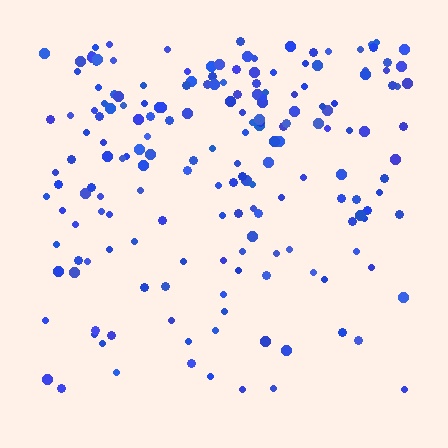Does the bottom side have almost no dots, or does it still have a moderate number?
Still a moderate number, just noticeably fewer than the top.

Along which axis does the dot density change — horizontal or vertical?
Vertical.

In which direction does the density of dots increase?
From bottom to top, with the top side densest.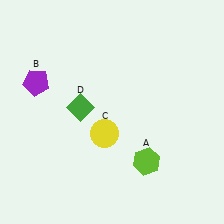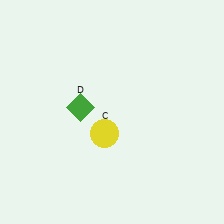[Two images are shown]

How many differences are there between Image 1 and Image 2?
There are 2 differences between the two images.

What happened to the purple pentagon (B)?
The purple pentagon (B) was removed in Image 2. It was in the top-left area of Image 1.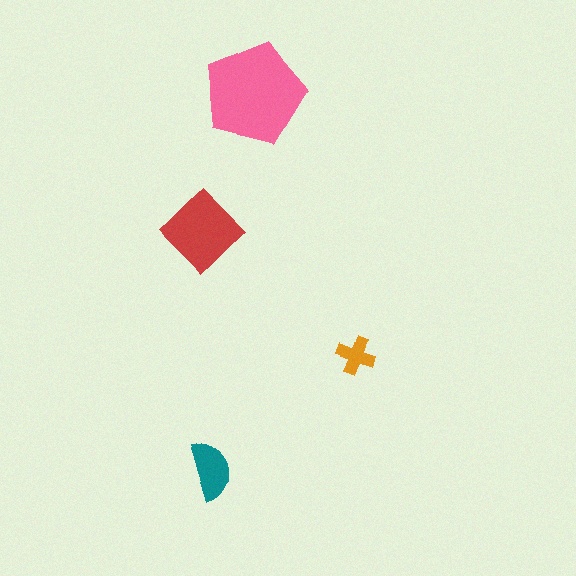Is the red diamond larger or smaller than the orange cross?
Larger.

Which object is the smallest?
The orange cross.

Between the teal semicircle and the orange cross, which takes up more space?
The teal semicircle.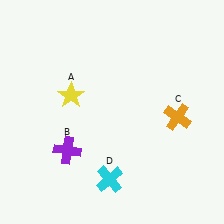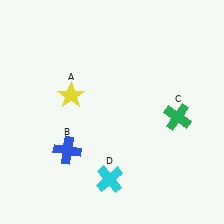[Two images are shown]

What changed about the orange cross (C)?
In Image 1, C is orange. In Image 2, it changed to green.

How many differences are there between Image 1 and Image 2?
There are 2 differences between the two images.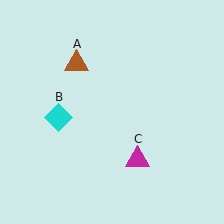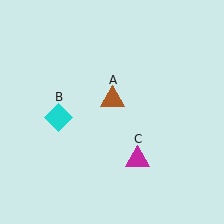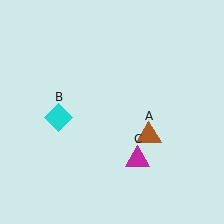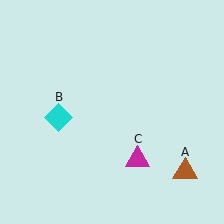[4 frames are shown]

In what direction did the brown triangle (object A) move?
The brown triangle (object A) moved down and to the right.